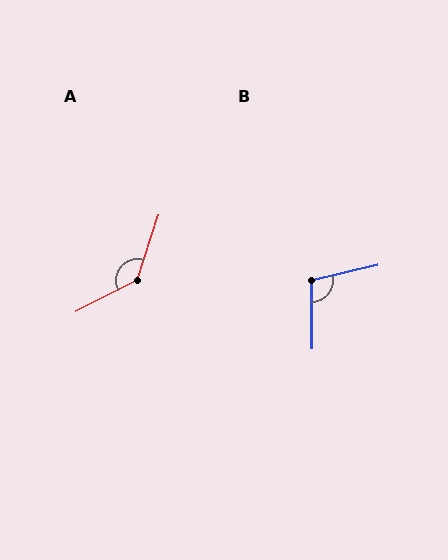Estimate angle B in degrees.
Approximately 103 degrees.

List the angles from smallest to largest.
B (103°), A (136°).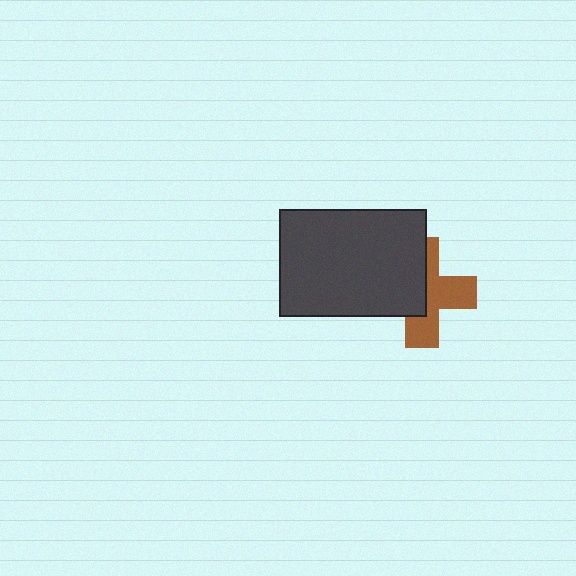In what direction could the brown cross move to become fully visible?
The brown cross could move right. That would shift it out from behind the dark gray rectangle entirely.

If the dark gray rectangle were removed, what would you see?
You would see the complete brown cross.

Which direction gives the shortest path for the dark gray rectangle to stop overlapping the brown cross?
Moving left gives the shortest separation.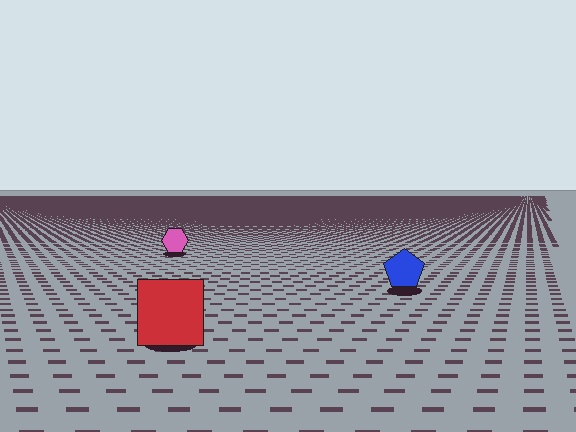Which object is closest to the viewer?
The red square is closest. The texture marks near it are larger and more spread out.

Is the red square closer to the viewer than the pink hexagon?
Yes. The red square is closer — you can tell from the texture gradient: the ground texture is coarser near it.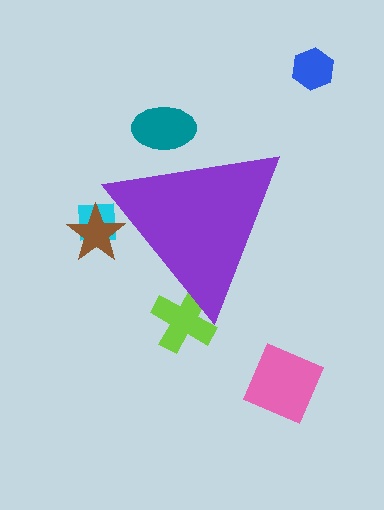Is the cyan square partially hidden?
Yes, the cyan square is partially hidden behind the purple triangle.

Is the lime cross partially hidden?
Yes, the lime cross is partially hidden behind the purple triangle.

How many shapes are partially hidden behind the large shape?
4 shapes are partially hidden.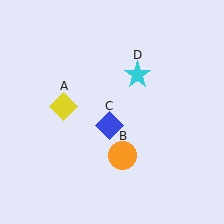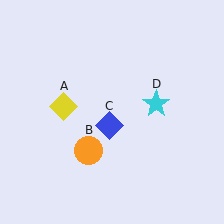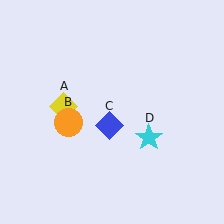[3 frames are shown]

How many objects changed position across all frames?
2 objects changed position: orange circle (object B), cyan star (object D).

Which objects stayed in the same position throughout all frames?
Yellow diamond (object A) and blue diamond (object C) remained stationary.